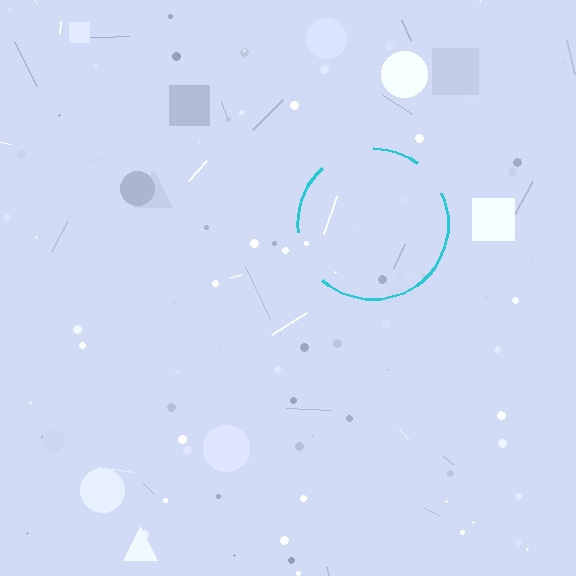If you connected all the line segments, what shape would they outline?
They would outline a circle.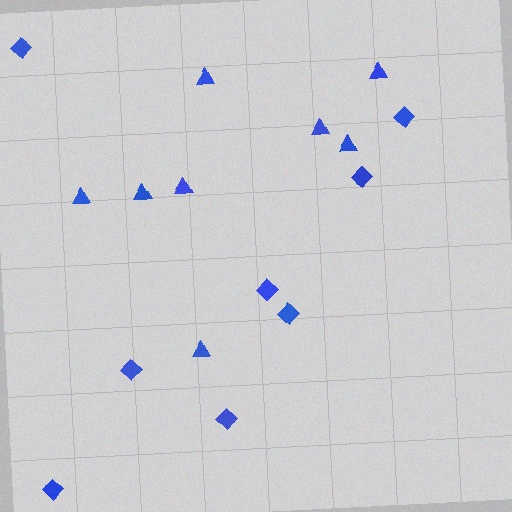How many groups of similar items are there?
There are 2 groups: one group of diamonds (8) and one group of triangles (8).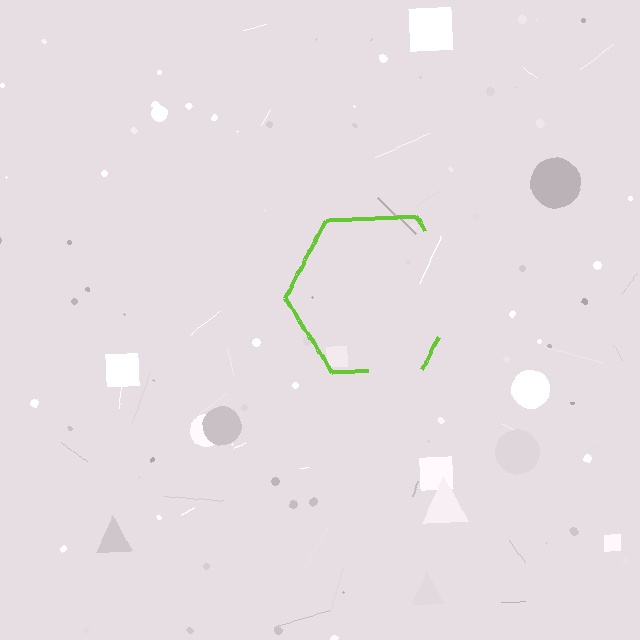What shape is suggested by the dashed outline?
The dashed outline suggests a hexagon.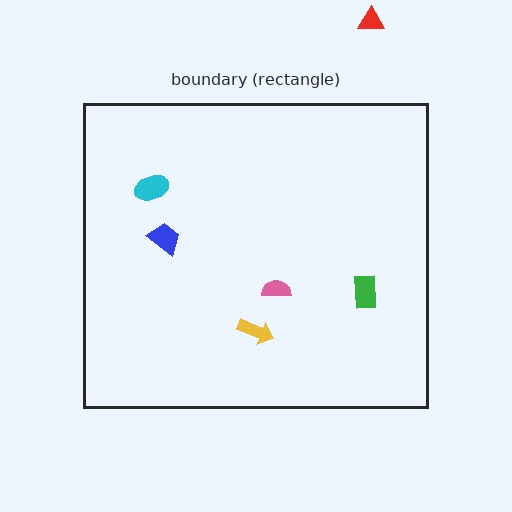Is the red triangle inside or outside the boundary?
Outside.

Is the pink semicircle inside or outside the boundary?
Inside.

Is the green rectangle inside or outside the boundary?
Inside.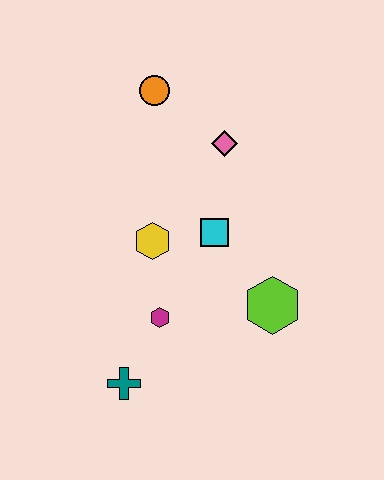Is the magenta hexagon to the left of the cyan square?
Yes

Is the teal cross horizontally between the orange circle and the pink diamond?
No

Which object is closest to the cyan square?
The yellow hexagon is closest to the cyan square.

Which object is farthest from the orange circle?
The teal cross is farthest from the orange circle.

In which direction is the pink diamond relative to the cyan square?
The pink diamond is above the cyan square.